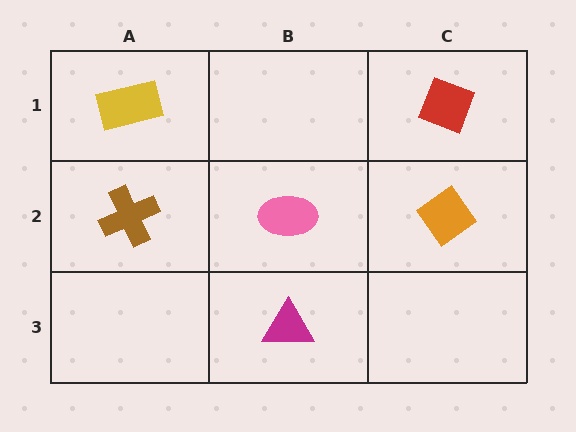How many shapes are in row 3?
1 shape.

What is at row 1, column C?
A red diamond.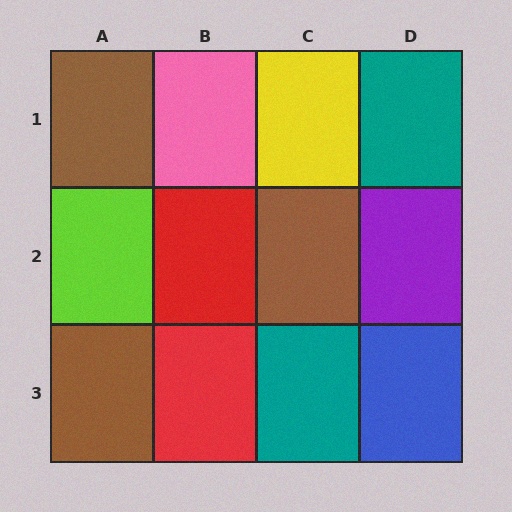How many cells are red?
2 cells are red.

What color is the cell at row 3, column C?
Teal.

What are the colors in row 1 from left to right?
Brown, pink, yellow, teal.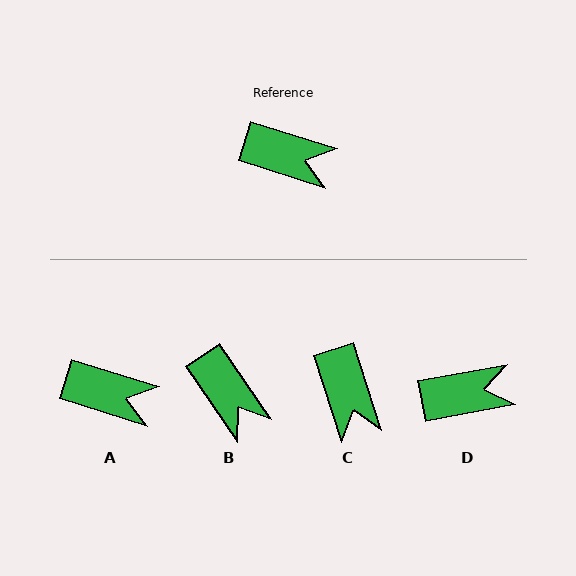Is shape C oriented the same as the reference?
No, it is off by about 55 degrees.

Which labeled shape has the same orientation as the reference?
A.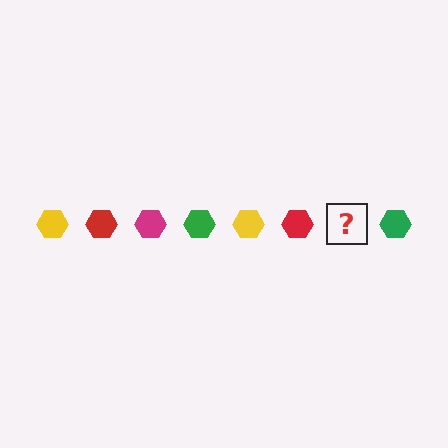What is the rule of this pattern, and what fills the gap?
The rule is that the pattern cycles through yellow, red, magenta, green hexagons. The gap should be filled with a magenta hexagon.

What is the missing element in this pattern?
The missing element is a magenta hexagon.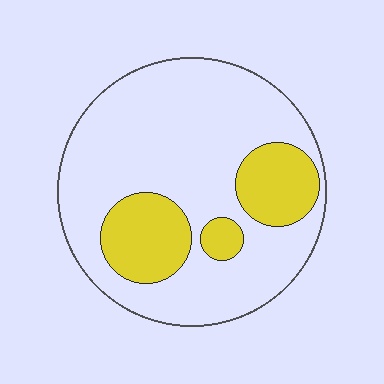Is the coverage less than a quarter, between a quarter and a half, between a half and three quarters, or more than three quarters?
Less than a quarter.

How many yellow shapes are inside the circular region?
3.